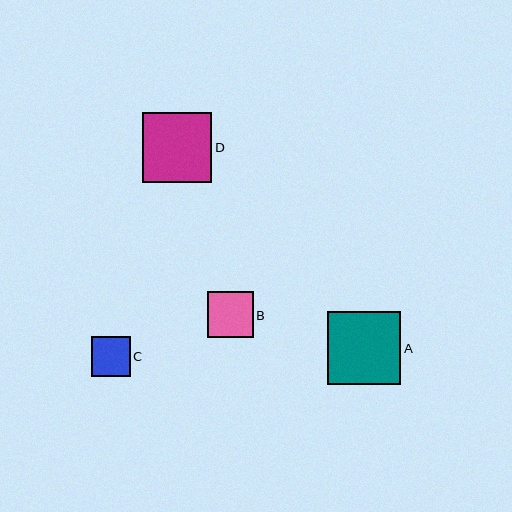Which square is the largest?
Square A is the largest with a size of approximately 74 pixels.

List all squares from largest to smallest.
From largest to smallest: A, D, B, C.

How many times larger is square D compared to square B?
Square D is approximately 1.5 times the size of square B.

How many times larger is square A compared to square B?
Square A is approximately 1.6 times the size of square B.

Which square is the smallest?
Square C is the smallest with a size of approximately 39 pixels.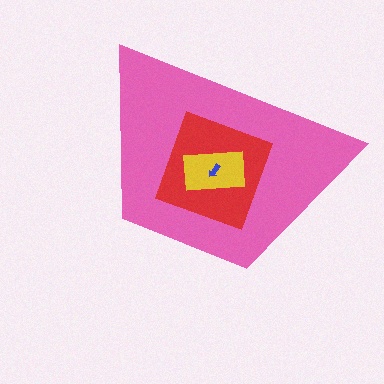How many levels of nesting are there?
4.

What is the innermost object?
The blue arrow.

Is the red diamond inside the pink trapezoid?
Yes.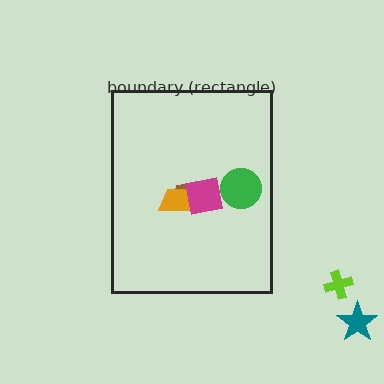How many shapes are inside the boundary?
4 inside, 2 outside.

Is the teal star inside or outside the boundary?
Outside.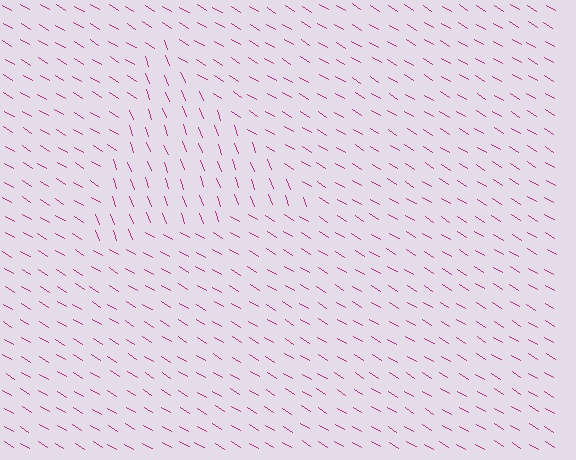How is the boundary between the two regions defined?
The boundary is defined purely by a change in line orientation (approximately 38 degrees difference). All lines are the same color and thickness.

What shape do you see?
I see a triangle.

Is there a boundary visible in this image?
Yes, there is a texture boundary formed by a change in line orientation.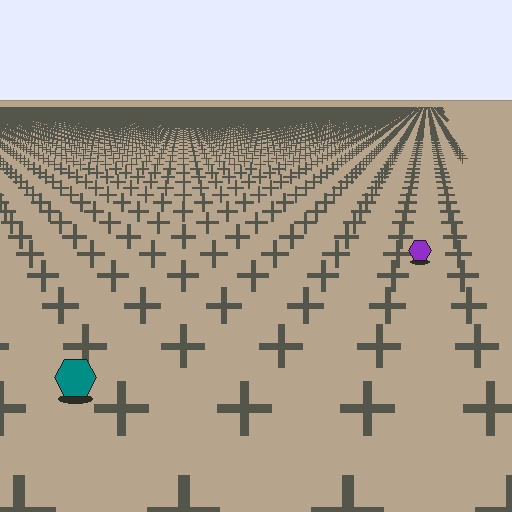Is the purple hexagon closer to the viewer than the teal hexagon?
No. The teal hexagon is closer — you can tell from the texture gradient: the ground texture is coarser near it.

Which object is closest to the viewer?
The teal hexagon is closest. The texture marks near it are larger and more spread out.